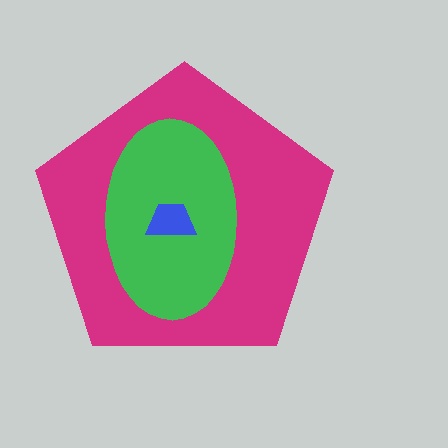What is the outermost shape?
The magenta pentagon.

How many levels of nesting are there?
3.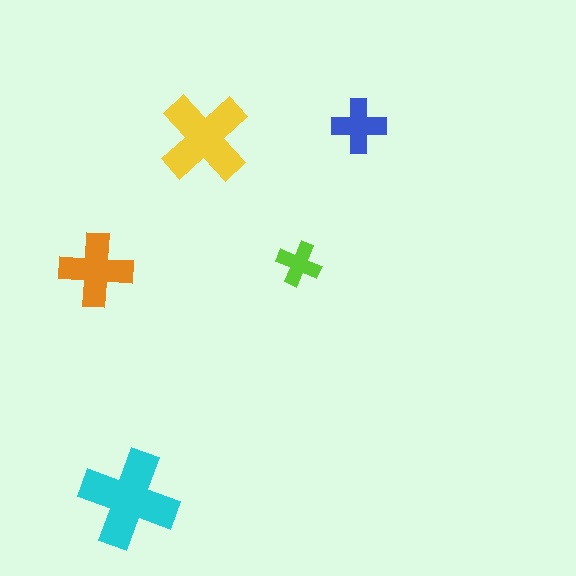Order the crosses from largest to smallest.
the cyan one, the yellow one, the orange one, the blue one, the lime one.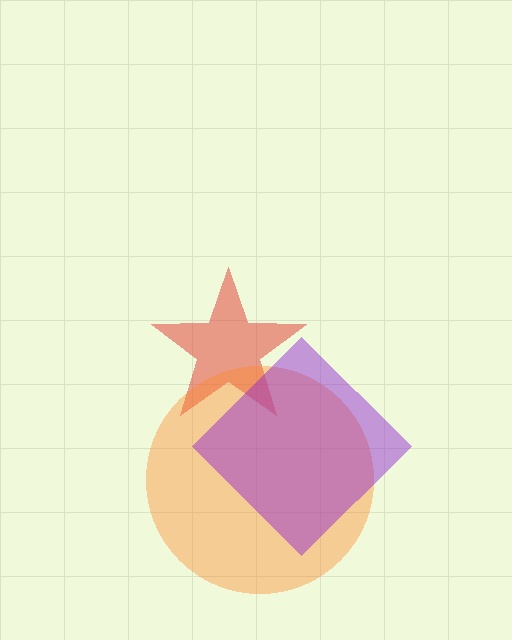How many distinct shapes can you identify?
There are 3 distinct shapes: a red star, an orange circle, a purple diamond.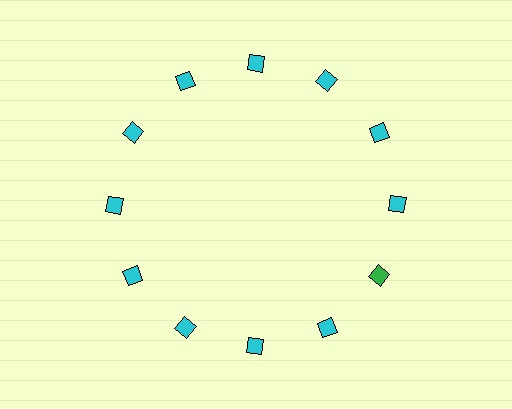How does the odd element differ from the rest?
It has a different color: green instead of cyan.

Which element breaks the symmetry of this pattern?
The green diamond at roughly the 4 o'clock position breaks the symmetry. All other shapes are cyan diamonds.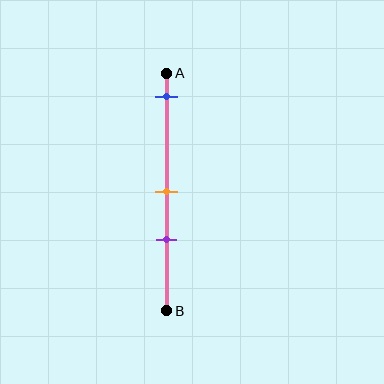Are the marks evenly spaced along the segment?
No, the marks are not evenly spaced.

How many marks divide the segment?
There are 3 marks dividing the segment.